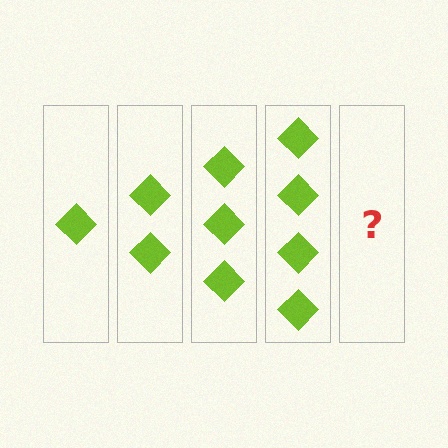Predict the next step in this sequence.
The next step is 5 diamonds.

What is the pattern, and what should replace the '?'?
The pattern is that each step adds one more diamond. The '?' should be 5 diamonds.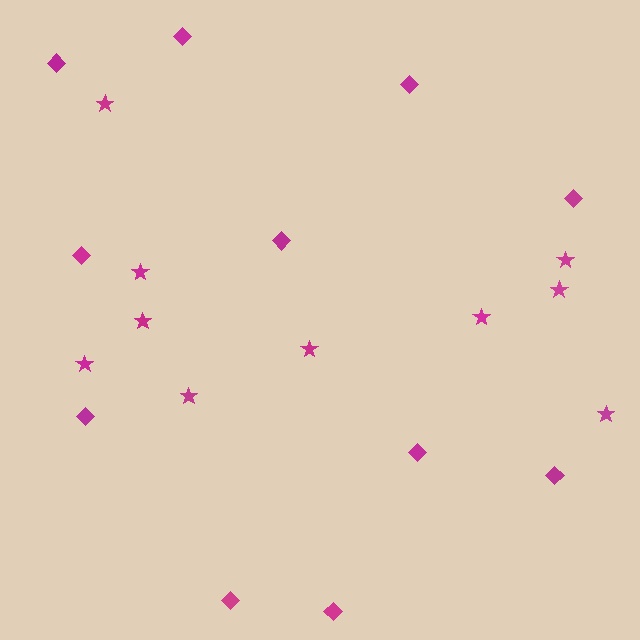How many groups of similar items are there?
There are 2 groups: one group of stars (10) and one group of diamonds (11).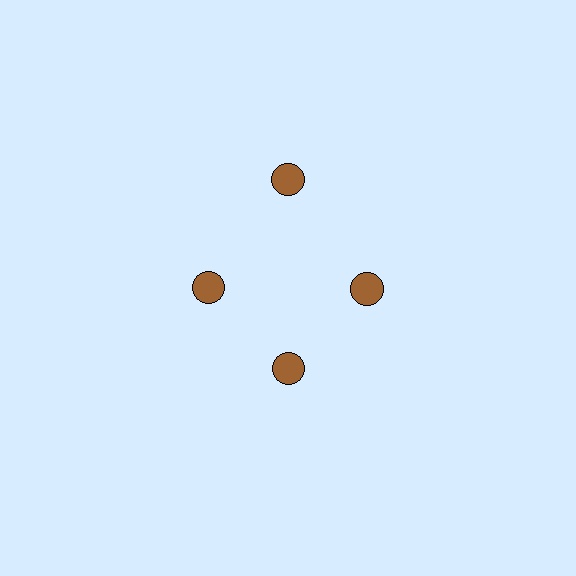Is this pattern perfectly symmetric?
No. The 4 brown circles are arranged in a ring, but one element near the 12 o'clock position is pushed outward from the center, breaking the 4-fold rotational symmetry.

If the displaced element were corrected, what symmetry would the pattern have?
It would have 4-fold rotational symmetry — the pattern would map onto itself every 90 degrees.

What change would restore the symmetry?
The symmetry would be restored by moving it inward, back onto the ring so that all 4 circles sit at equal angles and equal distance from the center.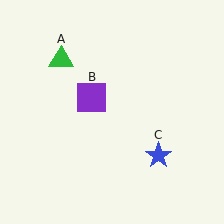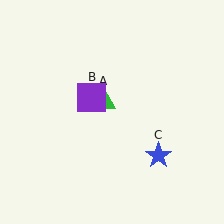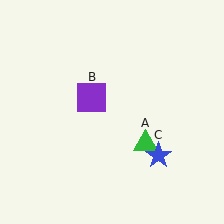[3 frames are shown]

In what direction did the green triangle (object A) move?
The green triangle (object A) moved down and to the right.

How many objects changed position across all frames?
1 object changed position: green triangle (object A).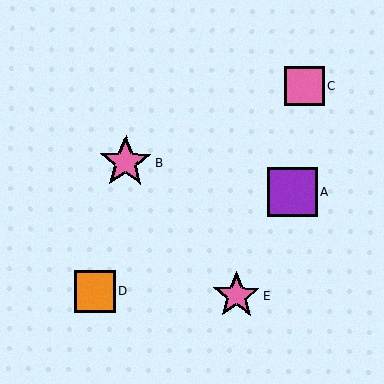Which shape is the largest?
The pink star (labeled B) is the largest.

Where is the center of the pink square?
The center of the pink square is at (305, 86).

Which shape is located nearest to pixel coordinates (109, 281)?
The orange square (labeled D) at (95, 292) is nearest to that location.